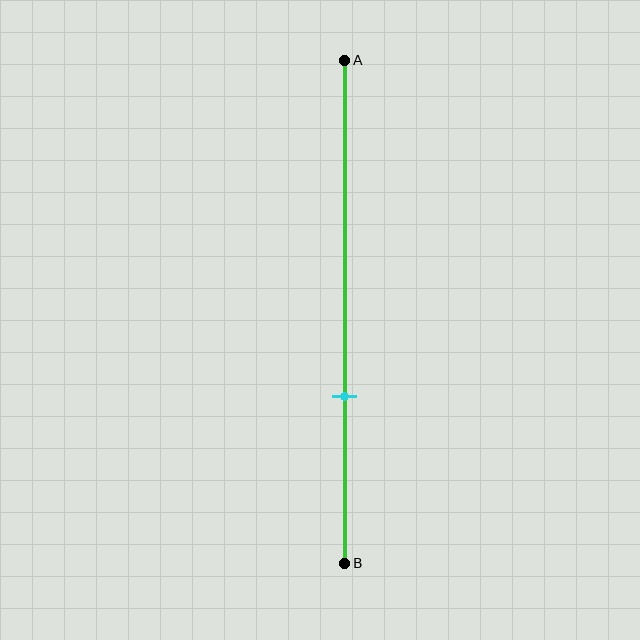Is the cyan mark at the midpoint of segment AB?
No, the mark is at about 65% from A, not at the 50% midpoint.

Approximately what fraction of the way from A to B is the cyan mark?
The cyan mark is approximately 65% of the way from A to B.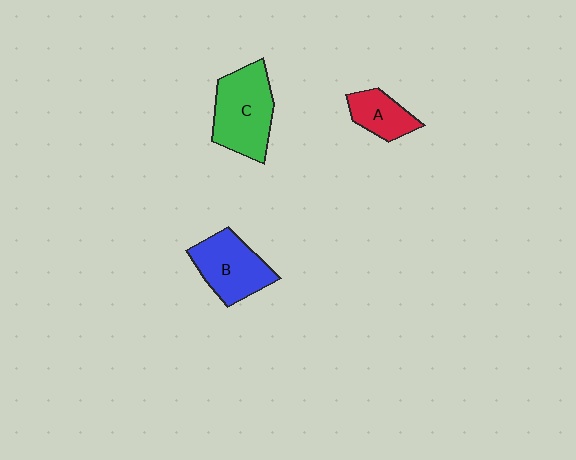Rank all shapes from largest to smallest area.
From largest to smallest: C (green), B (blue), A (red).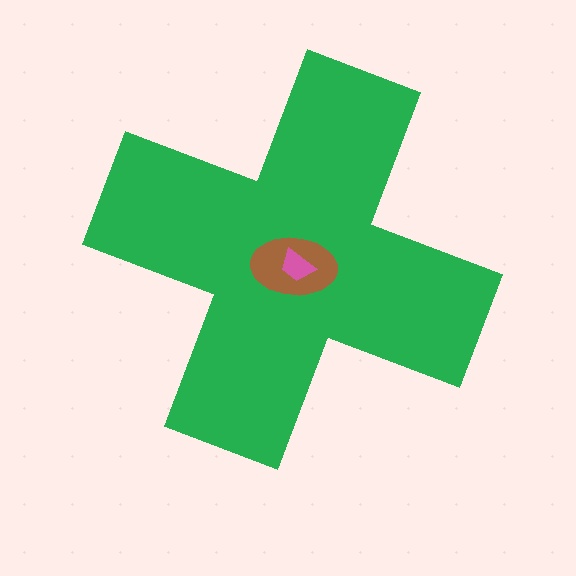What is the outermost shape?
The green cross.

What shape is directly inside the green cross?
The brown ellipse.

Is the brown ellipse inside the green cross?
Yes.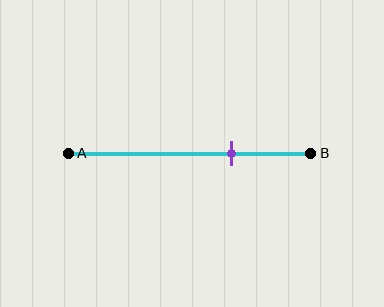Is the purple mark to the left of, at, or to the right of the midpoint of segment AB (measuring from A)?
The purple mark is to the right of the midpoint of segment AB.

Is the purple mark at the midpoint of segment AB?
No, the mark is at about 65% from A, not at the 50% midpoint.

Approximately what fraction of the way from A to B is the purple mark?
The purple mark is approximately 65% of the way from A to B.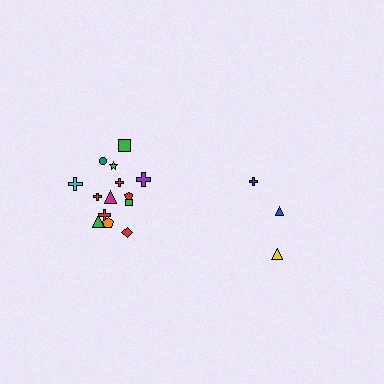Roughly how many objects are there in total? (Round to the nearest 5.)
Roughly 20 objects in total.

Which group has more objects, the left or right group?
The left group.